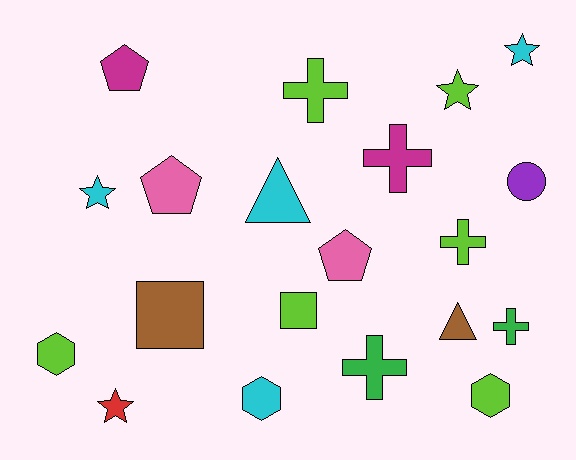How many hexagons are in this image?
There are 3 hexagons.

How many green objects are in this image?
There are 2 green objects.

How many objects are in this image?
There are 20 objects.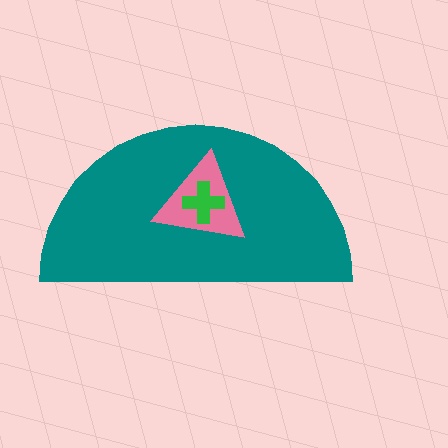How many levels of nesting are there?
3.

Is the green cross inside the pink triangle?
Yes.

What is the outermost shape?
The teal semicircle.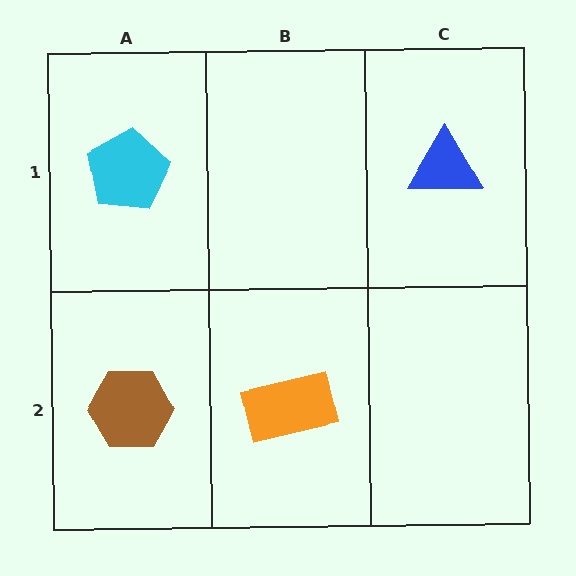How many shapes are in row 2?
2 shapes.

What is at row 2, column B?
An orange rectangle.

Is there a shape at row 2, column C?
No, that cell is empty.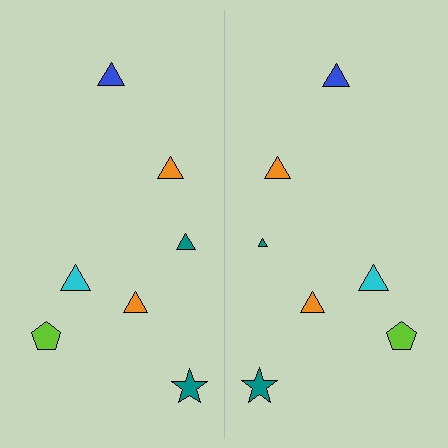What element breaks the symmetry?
The teal triangle on the right side has a different size than its mirror counterpart.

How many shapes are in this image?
There are 14 shapes in this image.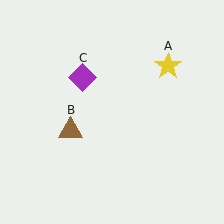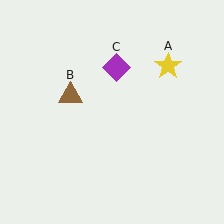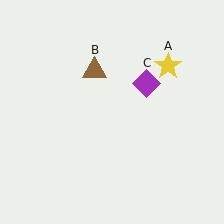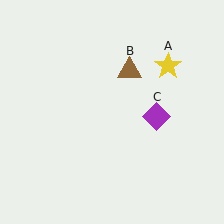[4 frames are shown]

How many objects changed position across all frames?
2 objects changed position: brown triangle (object B), purple diamond (object C).